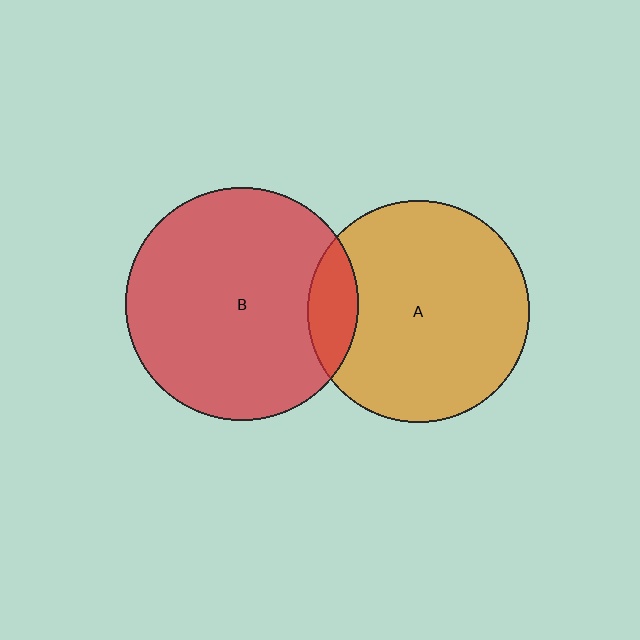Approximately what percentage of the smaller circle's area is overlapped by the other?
Approximately 15%.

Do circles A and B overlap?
Yes.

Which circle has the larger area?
Circle B (red).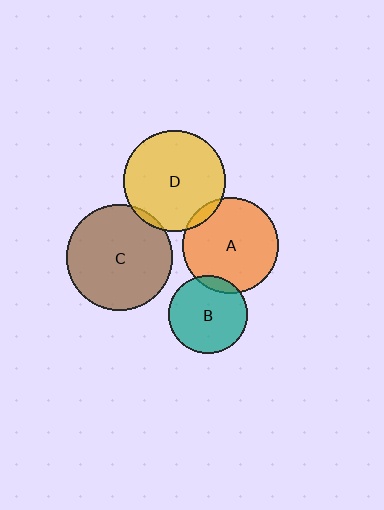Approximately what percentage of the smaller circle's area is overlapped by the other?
Approximately 10%.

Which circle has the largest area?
Circle C (brown).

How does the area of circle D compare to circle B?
Approximately 1.7 times.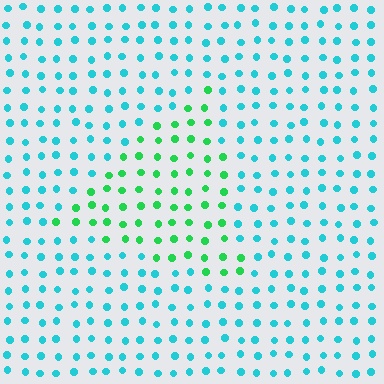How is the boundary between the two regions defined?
The boundary is defined purely by a slight shift in hue (about 48 degrees). Spacing, size, and orientation are identical on both sides.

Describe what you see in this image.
The image is filled with small cyan elements in a uniform arrangement. A triangle-shaped region is visible where the elements are tinted to a slightly different hue, forming a subtle color boundary.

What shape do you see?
I see a triangle.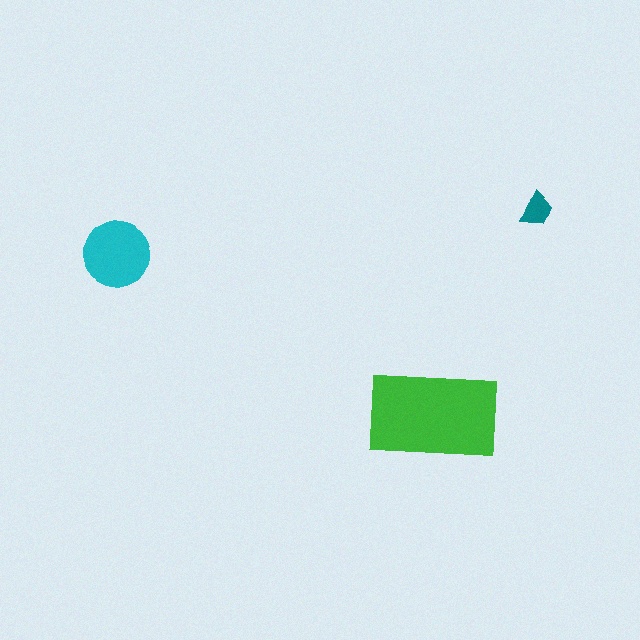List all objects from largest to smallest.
The green rectangle, the cyan circle, the teal trapezoid.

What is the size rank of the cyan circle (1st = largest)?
2nd.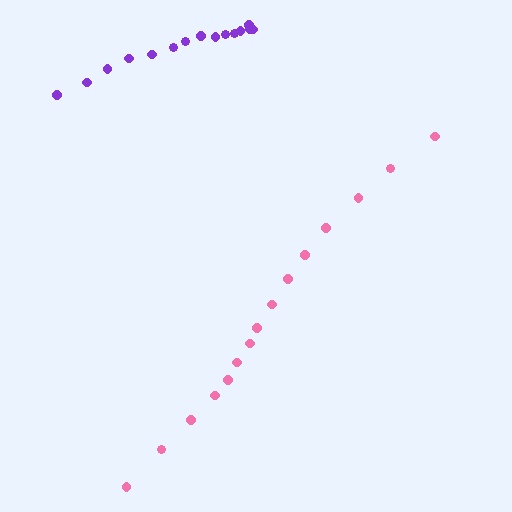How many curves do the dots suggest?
There are 2 distinct paths.